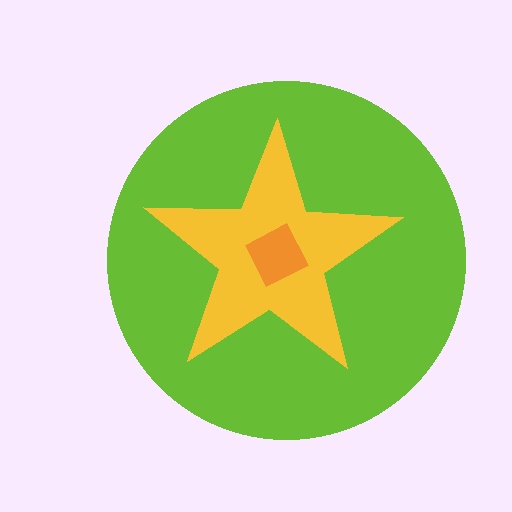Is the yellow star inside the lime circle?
Yes.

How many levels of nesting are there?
3.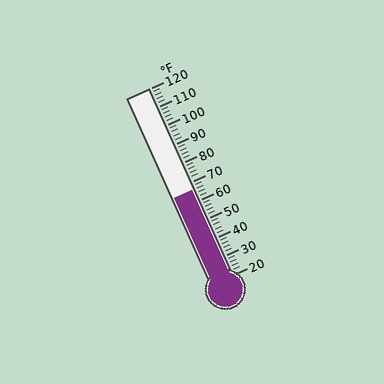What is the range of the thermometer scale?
The thermometer scale ranges from 20°F to 120°F.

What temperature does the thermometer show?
The thermometer shows approximately 66°F.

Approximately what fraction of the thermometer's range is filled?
The thermometer is filled to approximately 45% of its range.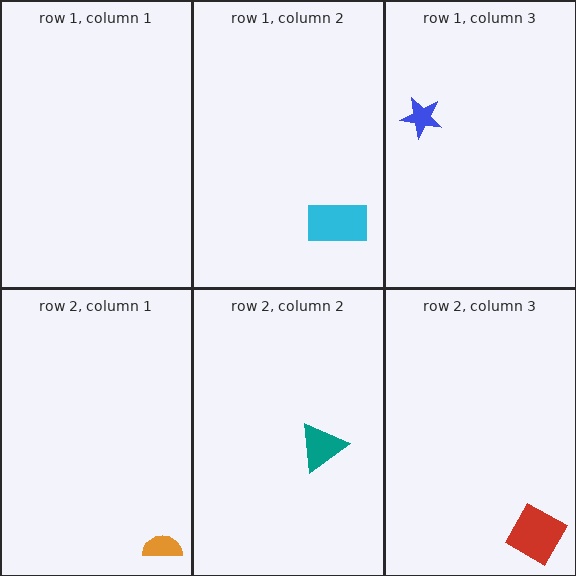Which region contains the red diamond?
The row 2, column 3 region.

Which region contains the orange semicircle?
The row 2, column 1 region.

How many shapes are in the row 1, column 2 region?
1.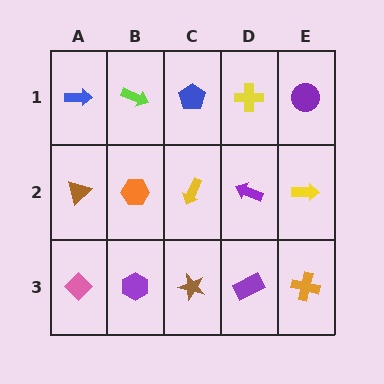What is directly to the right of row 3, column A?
A purple hexagon.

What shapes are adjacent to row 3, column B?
An orange hexagon (row 2, column B), a pink diamond (row 3, column A), a brown star (row 3, column C).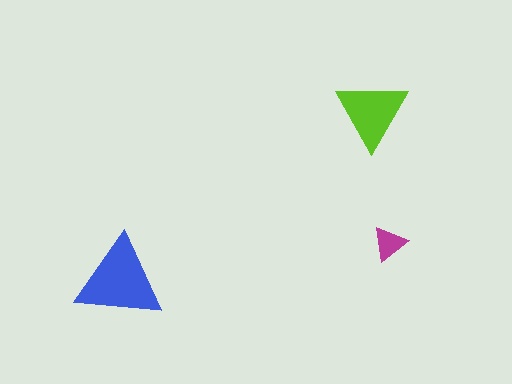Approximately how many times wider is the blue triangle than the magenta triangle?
About 2.5 times wider.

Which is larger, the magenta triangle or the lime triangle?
The lime one.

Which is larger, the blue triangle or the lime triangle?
The blue one.